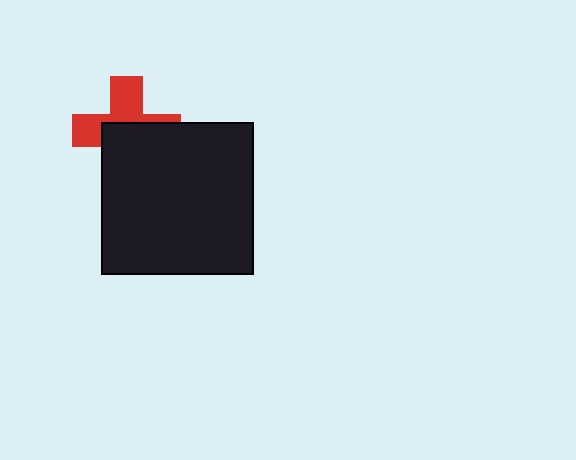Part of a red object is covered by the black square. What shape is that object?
It is a cross.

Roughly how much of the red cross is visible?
About half of it is visible (roughly 47%).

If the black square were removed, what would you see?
You would see the complete red cross.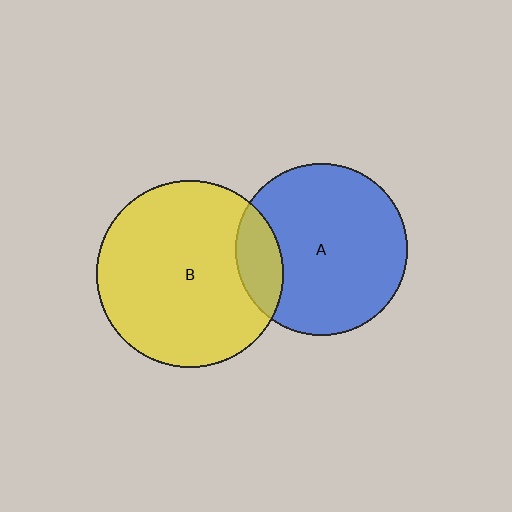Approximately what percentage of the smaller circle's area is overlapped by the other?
Approximately 15%.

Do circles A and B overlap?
Yes.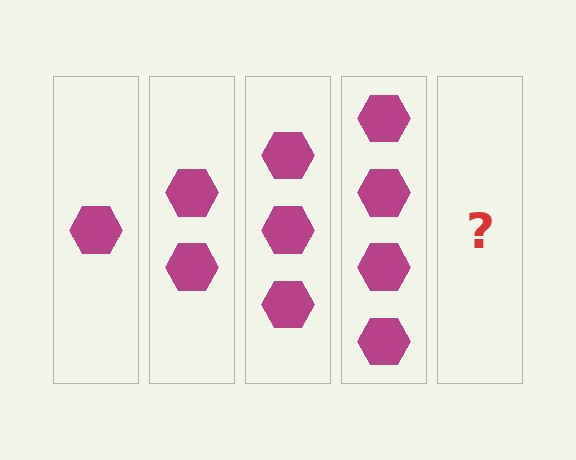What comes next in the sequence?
The next element should be 5 hexagons.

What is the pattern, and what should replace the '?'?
The pattern is that each step adds one more hexagon. The '?' should be 5 hexagons.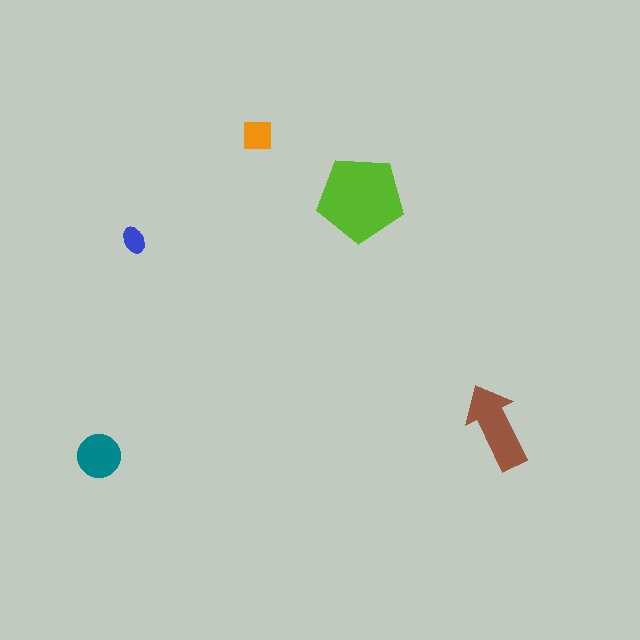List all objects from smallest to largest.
The blue ellipse, the orange square, the teal circle, the brown arrow, the lime pentagon.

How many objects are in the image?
There are 5 objects in the image.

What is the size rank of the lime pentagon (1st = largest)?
1st.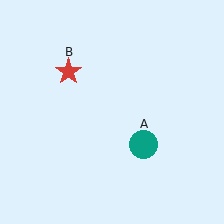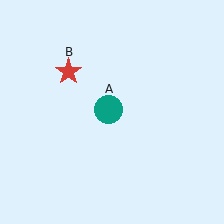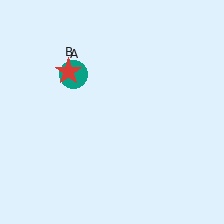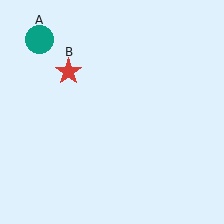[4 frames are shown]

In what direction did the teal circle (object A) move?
The teal circle (object A) moved up and to the left.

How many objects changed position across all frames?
1 object changed position: teal circle (object A).